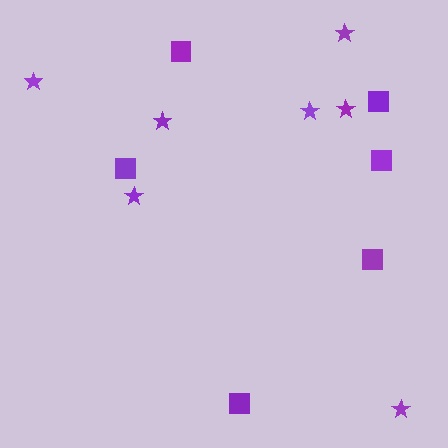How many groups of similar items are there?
There are 2 groups: one group of stars (7) and one group of squares (6).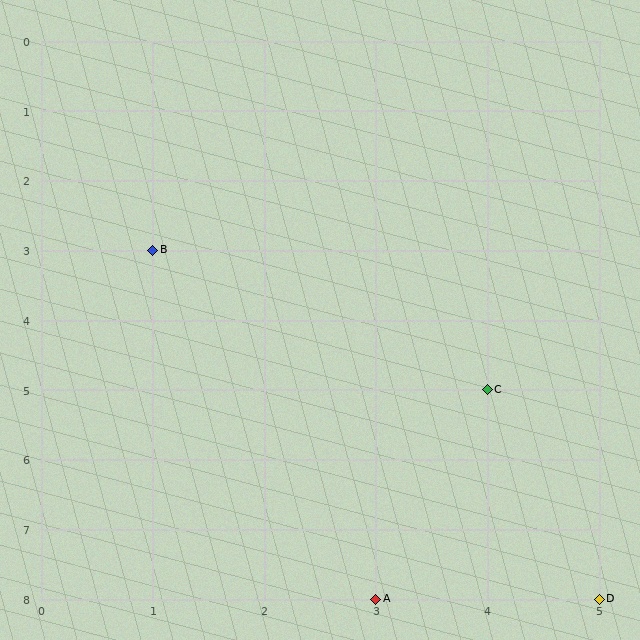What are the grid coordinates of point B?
Point B is at grid coordinates (1, 3).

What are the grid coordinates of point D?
Point D is at grid coordinates (5, 8).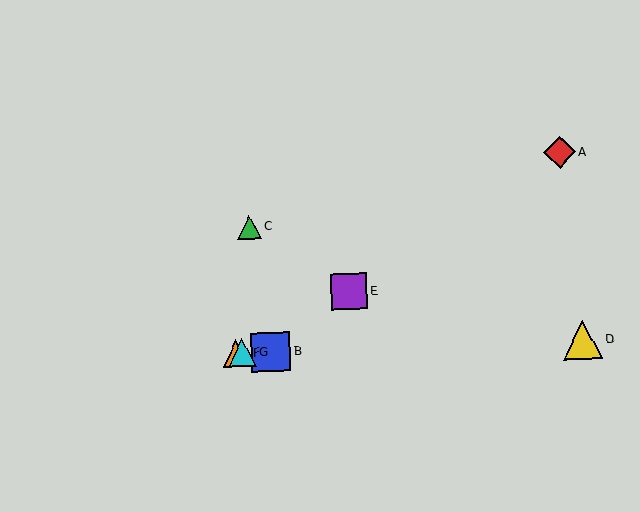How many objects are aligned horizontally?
4 objects (B, D, F, G) are aligned horizontally.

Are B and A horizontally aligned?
No, B is at y≈352 and A is at y≈152.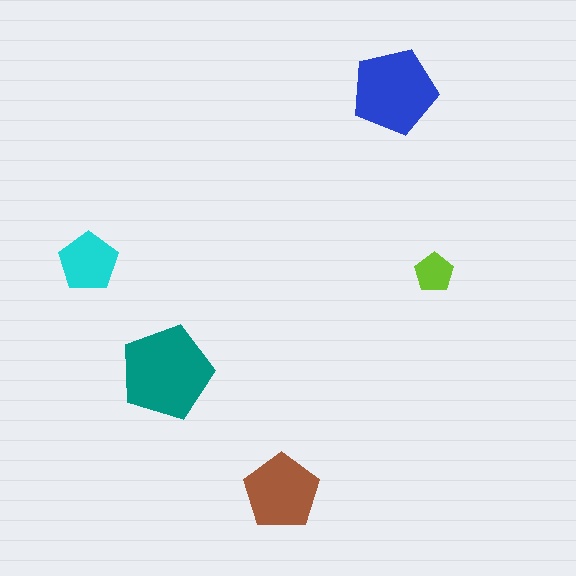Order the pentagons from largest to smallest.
the teal one, the blue one, the brown one, the cyan one, the lime one.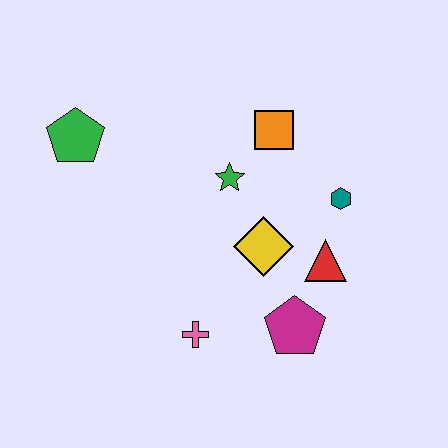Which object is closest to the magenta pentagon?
The red triangle is closest to the magenta pentagon.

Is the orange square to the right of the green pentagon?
Yes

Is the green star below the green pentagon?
Yes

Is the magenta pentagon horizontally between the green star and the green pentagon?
No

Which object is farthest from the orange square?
The pink cross is farthest from the orange square.